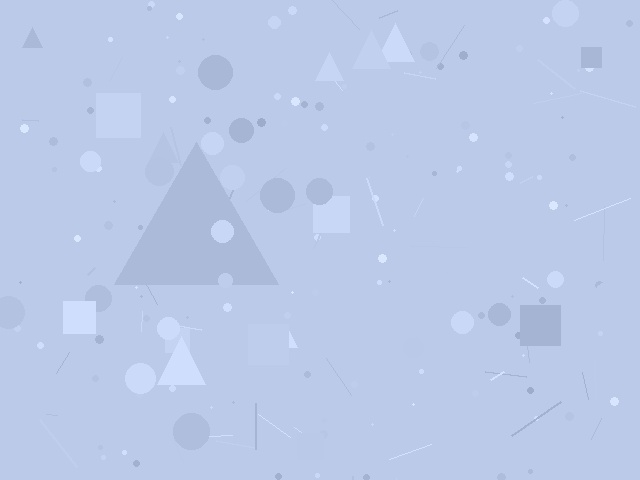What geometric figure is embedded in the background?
A triangle is embedded in the background.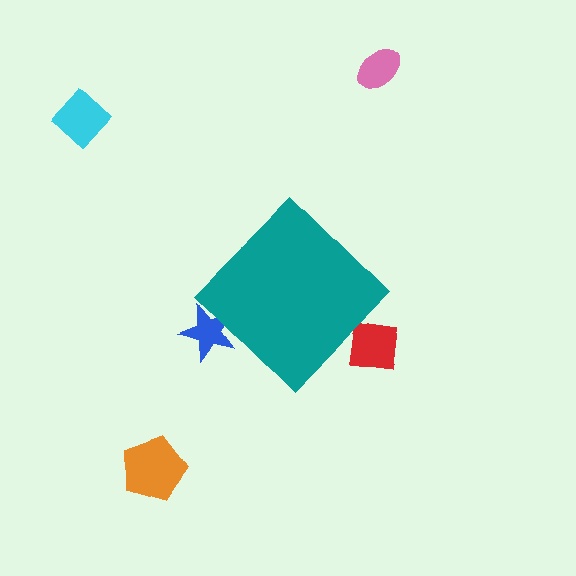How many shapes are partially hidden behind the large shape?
2 shapes are partially hidden.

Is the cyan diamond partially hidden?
No, the cyan diamond is fully visible.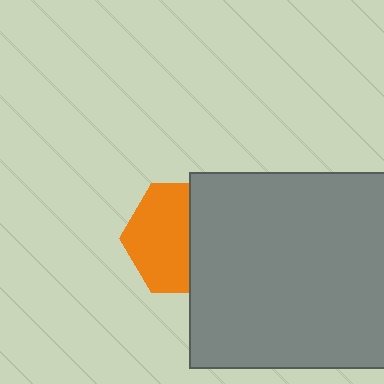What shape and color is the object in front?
The object in front is a gray square.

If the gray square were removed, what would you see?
You would see the complete orange hexagon.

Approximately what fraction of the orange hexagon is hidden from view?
Roughly 43% of the orange hexagon is hidden behind the gray square.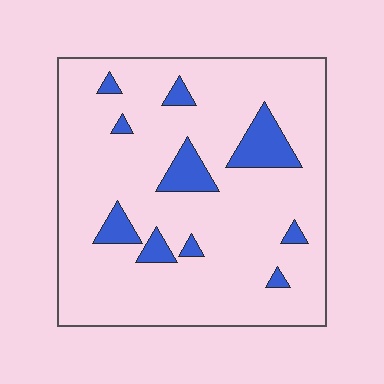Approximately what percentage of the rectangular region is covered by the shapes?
Approximately 10%.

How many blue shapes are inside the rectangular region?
10.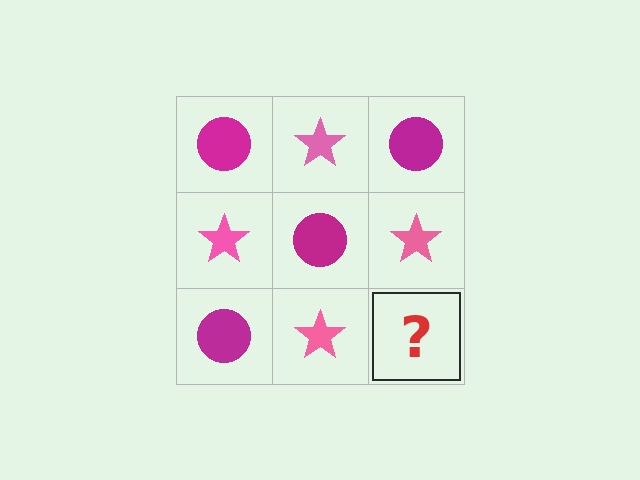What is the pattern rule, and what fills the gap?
The rule is that it alternates magenta circle and pink star in a checkerboard pattern. The gap should be filled with a magenta circle.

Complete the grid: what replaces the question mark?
The question mark should be replaced with a magenta circle.